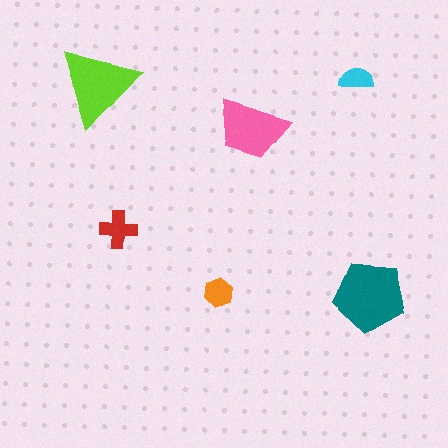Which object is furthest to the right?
The teal pentagon is rightmost.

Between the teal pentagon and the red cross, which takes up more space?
The teal pentagon.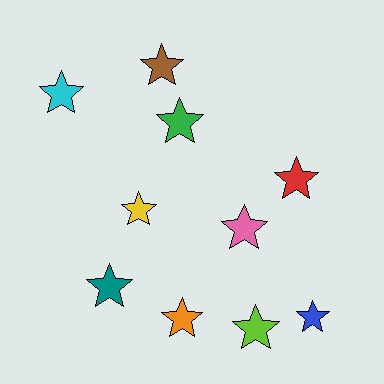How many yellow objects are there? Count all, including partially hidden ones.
There is 1 yellow object.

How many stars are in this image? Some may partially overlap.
There are 10 stars.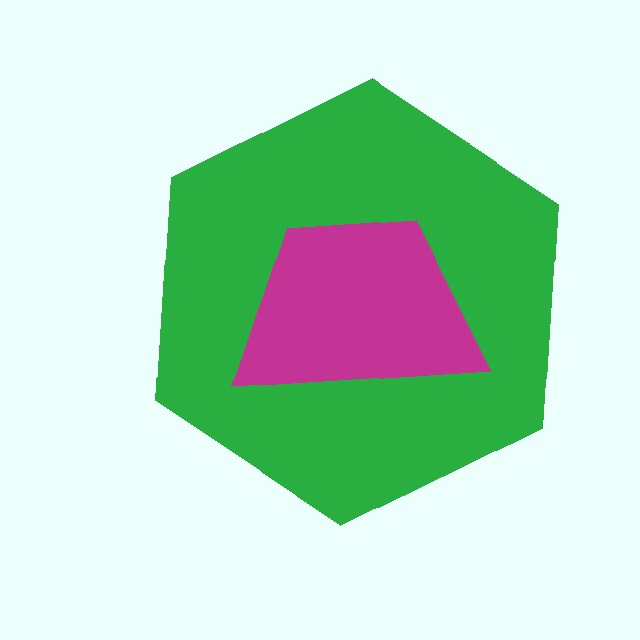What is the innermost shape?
The magenta trapezoid.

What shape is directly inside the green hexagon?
The magenta trapezoid.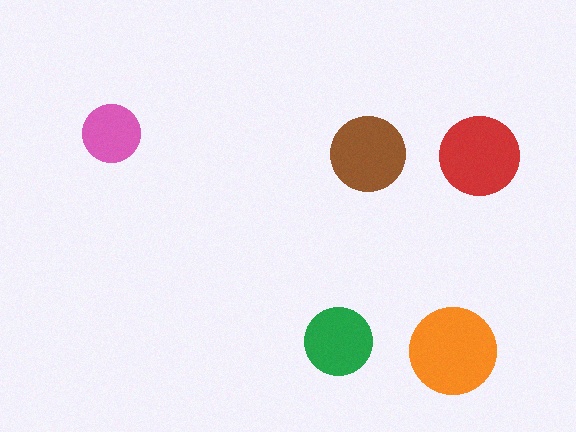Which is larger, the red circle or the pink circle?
The red one.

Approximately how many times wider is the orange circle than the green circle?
About 1.5 times wider.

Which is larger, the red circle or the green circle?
The red one.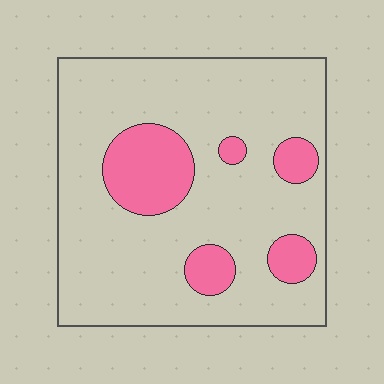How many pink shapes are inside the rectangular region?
5.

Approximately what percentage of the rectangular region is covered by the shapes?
Approximately 20%.